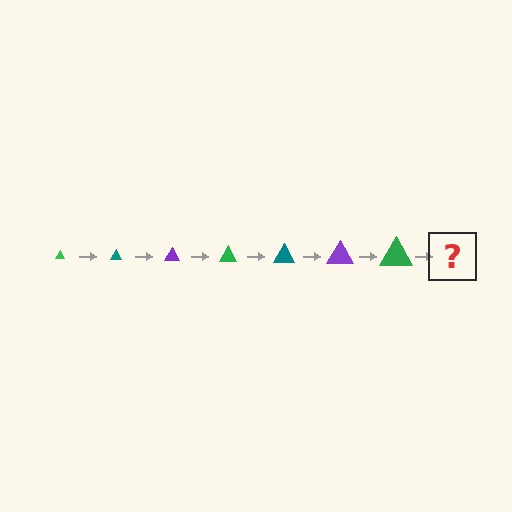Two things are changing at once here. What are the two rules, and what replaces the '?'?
The two rules are that the triangle grows larger each step and the color cycles through green, teal, and purple. The '?' should be a teal triangle, larger than the previous one.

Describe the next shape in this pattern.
It should be a teal triangle, larger than the previous one.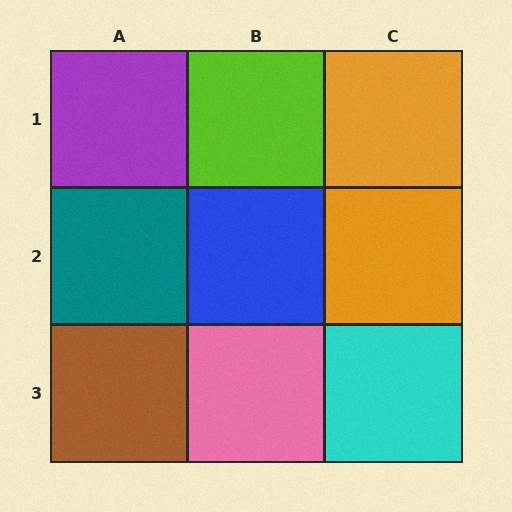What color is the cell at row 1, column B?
Lime.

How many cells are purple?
1 cell is purple.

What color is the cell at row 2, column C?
Orange.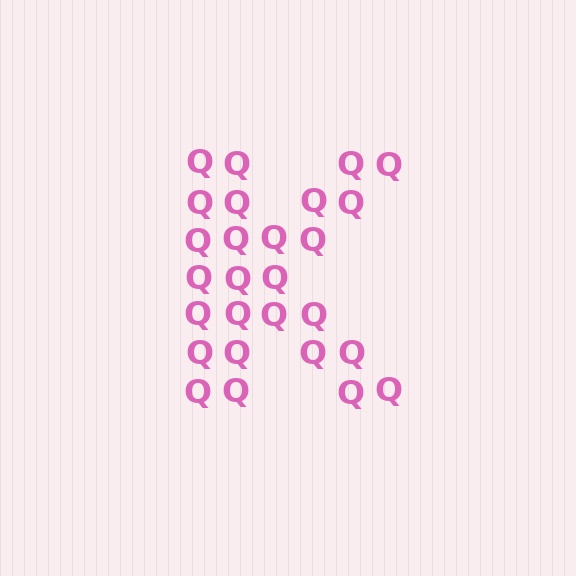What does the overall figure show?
The overall figure shows the letter K.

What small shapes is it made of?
It is made of small letter Q's.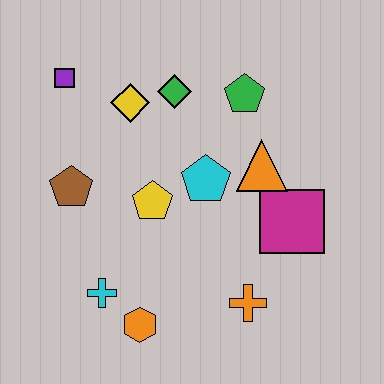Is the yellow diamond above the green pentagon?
No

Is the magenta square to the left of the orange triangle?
No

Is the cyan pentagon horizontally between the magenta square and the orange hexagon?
Yes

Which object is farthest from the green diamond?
The orange hexagon is farthest from the green diamond.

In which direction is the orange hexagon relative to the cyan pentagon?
The orange hexagon is below the cyan pentagon.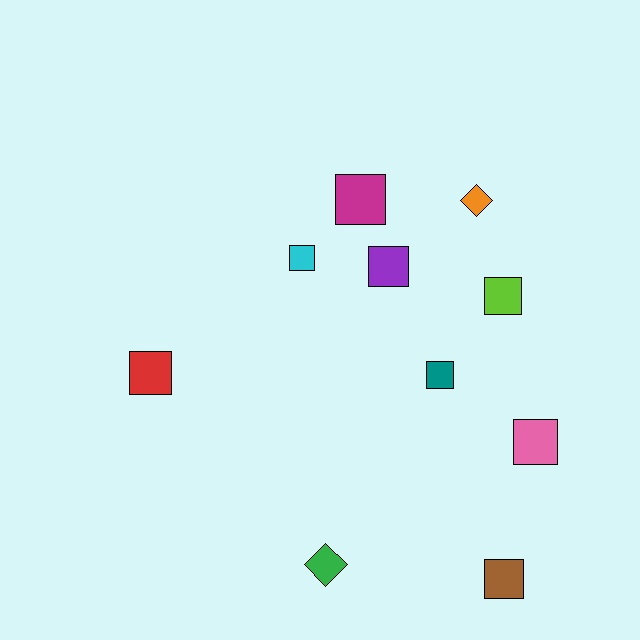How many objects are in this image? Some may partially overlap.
There are 10 objects.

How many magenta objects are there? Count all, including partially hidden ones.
There is 1 magenta object.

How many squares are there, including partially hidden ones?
There are 8 squares.